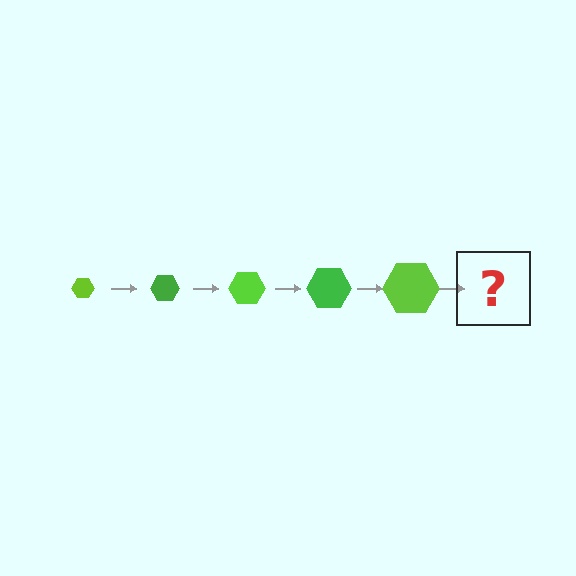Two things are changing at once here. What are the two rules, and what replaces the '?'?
The two rules are that the hexagon grows larger each step and the color cycles through lime and green. The '?' should be a green hexagon, larger than the previous one.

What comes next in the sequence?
The next element should be a green hexagon, larger than the previous one.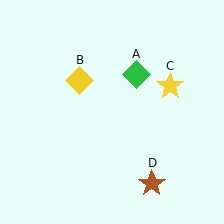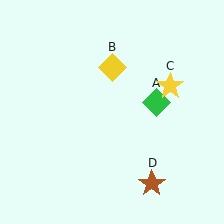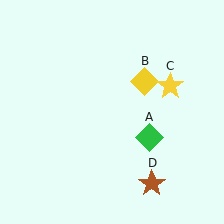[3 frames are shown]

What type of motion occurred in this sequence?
The green diamond (object A), yellow diamond (object B) rotated clockwise around the center of the scene.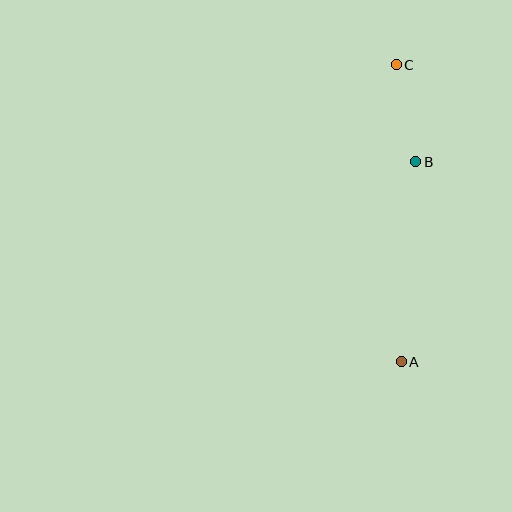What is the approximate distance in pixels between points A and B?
The distance between A and B is approximately 201 pixels.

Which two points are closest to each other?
Points B and C are closest to each other.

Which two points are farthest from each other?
Points A and C are farthest from each other.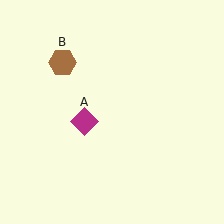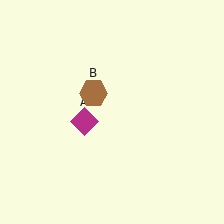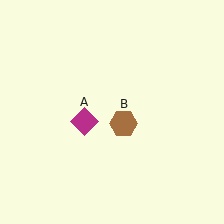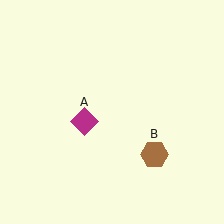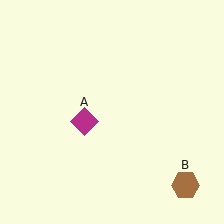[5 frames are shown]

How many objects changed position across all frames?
1 object changed position: brown hexagon (object B).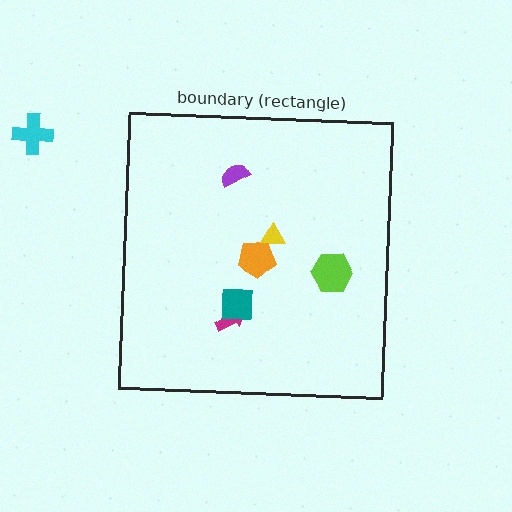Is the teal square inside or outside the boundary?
Inside.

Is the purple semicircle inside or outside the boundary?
Inside.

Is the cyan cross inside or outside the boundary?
Outside.